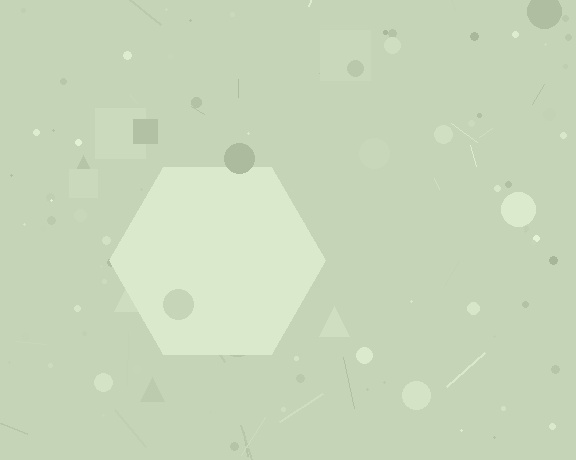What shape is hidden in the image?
A hexagon is hidden in the image.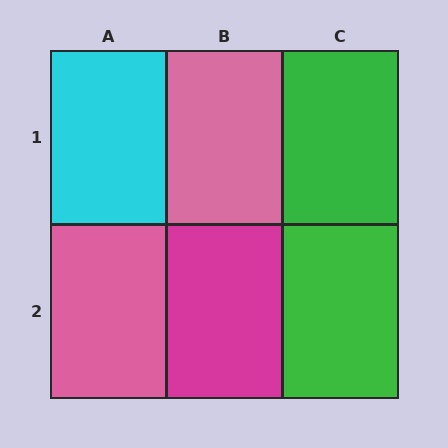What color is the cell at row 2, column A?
Pink.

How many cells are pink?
2 cells are pink.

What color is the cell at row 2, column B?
Magenta.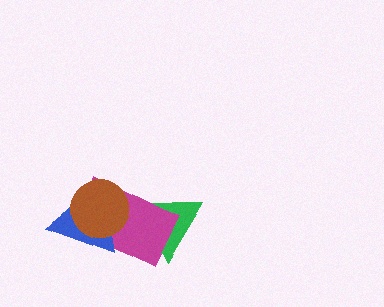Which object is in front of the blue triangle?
The brown circle is in front of the blue triangle.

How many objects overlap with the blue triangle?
2 objects overlap with the blue triangle.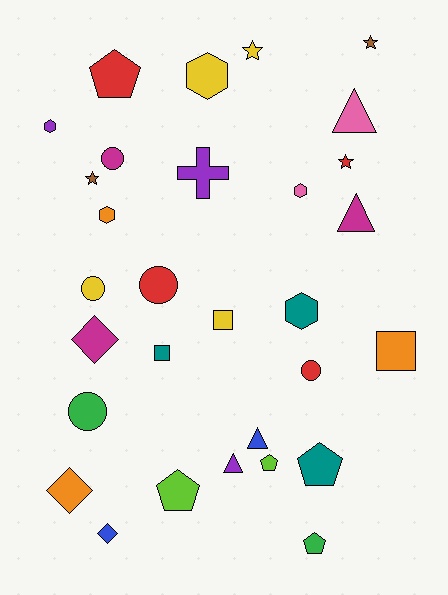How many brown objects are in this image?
There are 2 brown objects.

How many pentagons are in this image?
There are 5 pentagons.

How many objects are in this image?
There are 30 objects.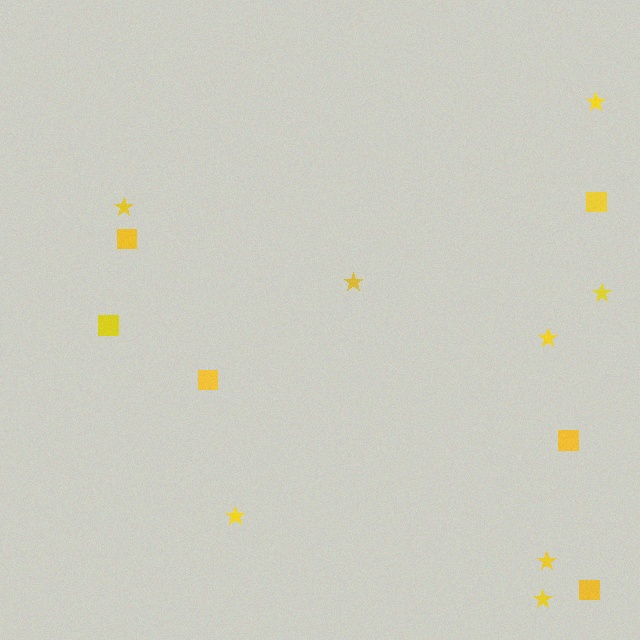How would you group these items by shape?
There are 2 groups: one group of squares (6) and one group of stars (8).